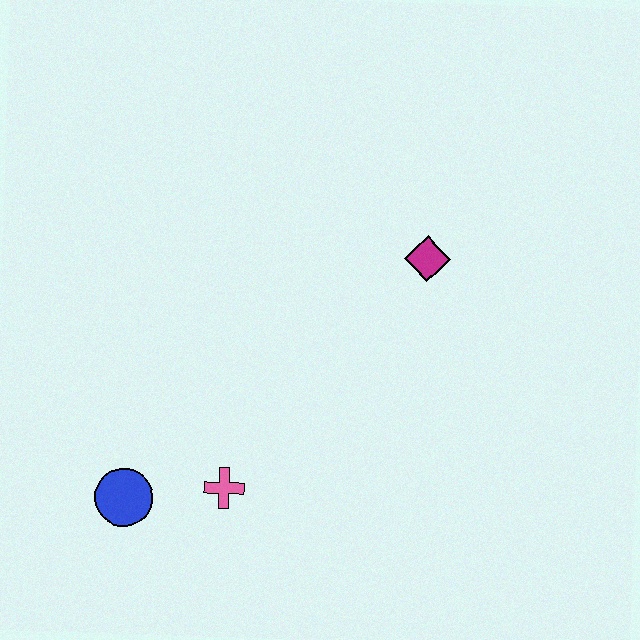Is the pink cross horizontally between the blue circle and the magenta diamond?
Yes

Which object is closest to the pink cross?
The blue circle is closest to the pink cross.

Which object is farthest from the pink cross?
The magenta diamond is farthest from the pink cross.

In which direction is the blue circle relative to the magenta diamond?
The blue circle is to the left of the magenta diamond.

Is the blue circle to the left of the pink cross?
Yes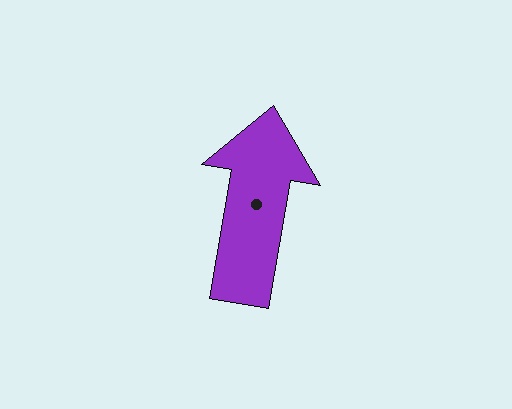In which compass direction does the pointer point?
North.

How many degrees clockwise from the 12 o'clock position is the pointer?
Approximately 10 degrees.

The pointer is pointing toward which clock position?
Roughly 12 o'clock.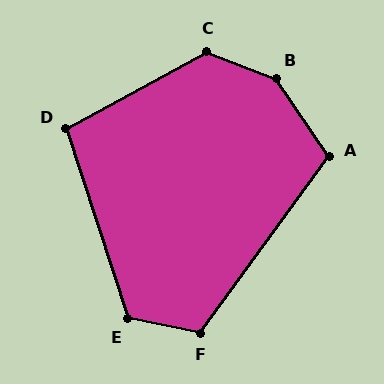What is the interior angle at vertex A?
Approximately 110 degrees (obtuse).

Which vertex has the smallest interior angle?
D, at approximately 101 degrees.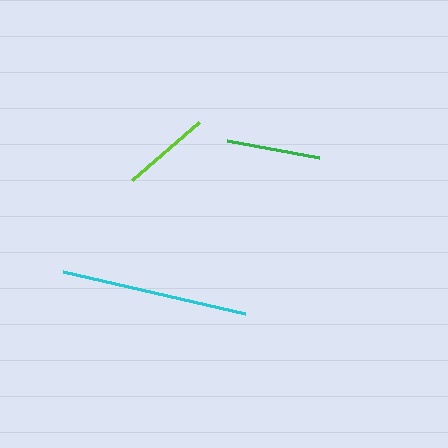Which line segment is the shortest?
The lime line is the shortest at approximately 89 pixels.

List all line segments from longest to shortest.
From longest to shortest: cyan, green, lime.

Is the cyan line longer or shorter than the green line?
The cyan line is longer than the green line.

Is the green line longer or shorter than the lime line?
The green line is longer than the lime line.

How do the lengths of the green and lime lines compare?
The green and lime lines are approximately the same length.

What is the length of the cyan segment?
The cyan segment is approximately 187 pixels long.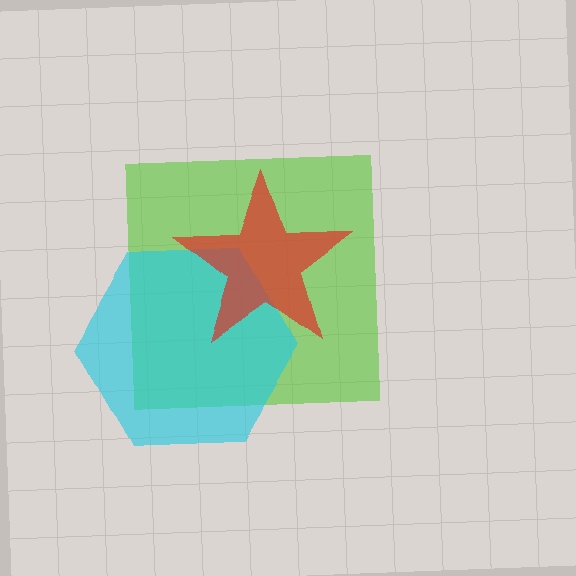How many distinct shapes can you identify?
There are 3 distinct shapes: a lime square, a cyan hexagon, a red star.